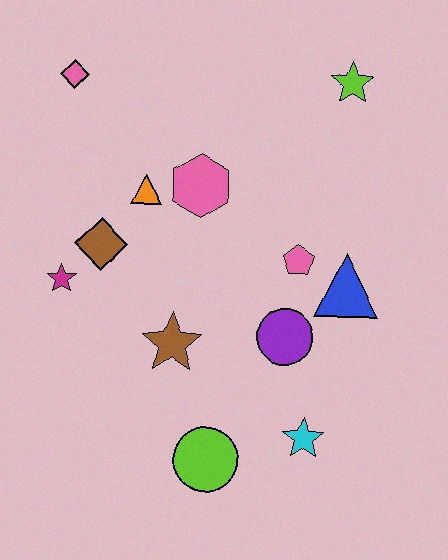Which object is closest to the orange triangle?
The pink hexagon is closest to the orange triangle.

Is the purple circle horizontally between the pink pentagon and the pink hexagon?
Yes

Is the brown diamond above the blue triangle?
Yes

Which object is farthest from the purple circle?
The pink diamond is farthest from the purple circle.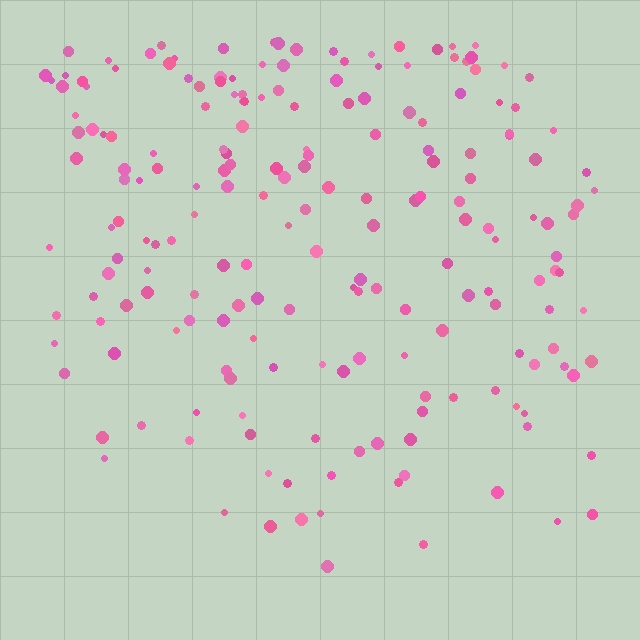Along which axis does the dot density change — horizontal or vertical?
Vertical.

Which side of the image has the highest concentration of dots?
The top.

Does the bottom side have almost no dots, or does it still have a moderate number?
Still a moderate number, just noticeably fewer than the top.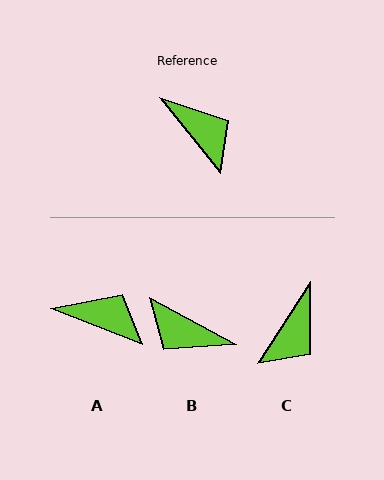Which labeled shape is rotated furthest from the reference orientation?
B, about 157 degrees away.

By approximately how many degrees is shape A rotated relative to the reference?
Approximately 29 degrees counter-clockwise.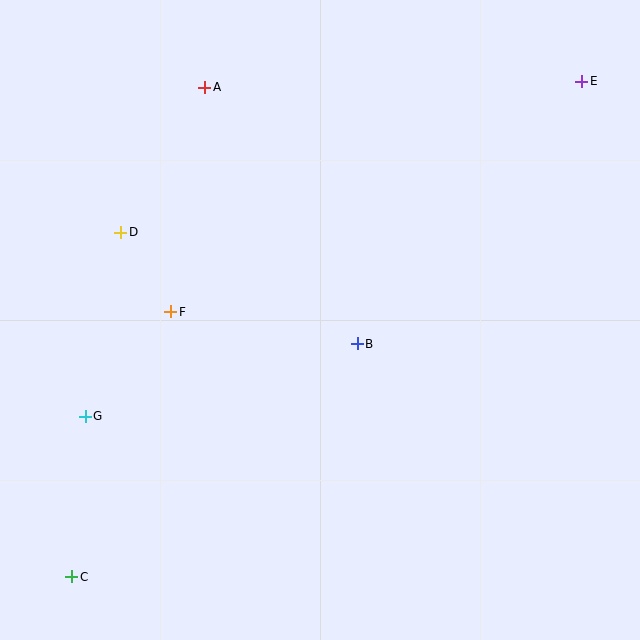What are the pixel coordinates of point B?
Point B is at (357, 344).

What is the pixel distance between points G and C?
The distance between G and C is 161 pixels.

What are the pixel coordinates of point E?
Point E is at (582, 81).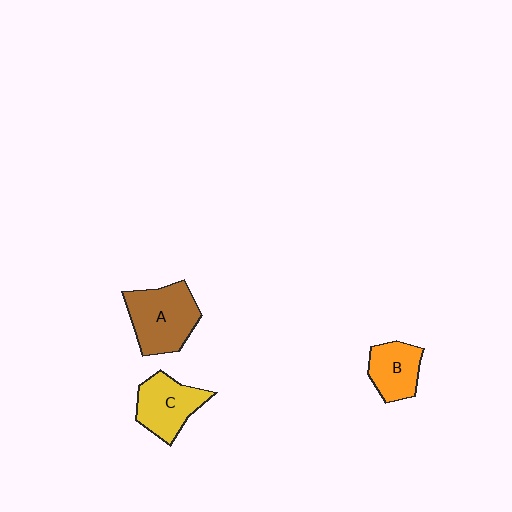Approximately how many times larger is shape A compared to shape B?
Approximately 1.5 times.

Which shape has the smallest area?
Shape B (orange).